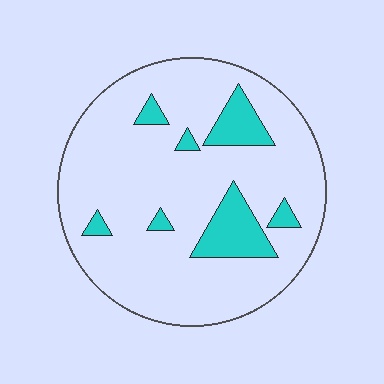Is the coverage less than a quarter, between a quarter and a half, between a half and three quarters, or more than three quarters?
Less than a quarter.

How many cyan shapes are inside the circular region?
7.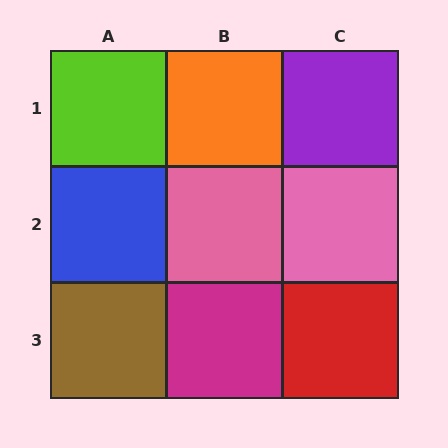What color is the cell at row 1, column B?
Orange.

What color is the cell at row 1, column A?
Lime.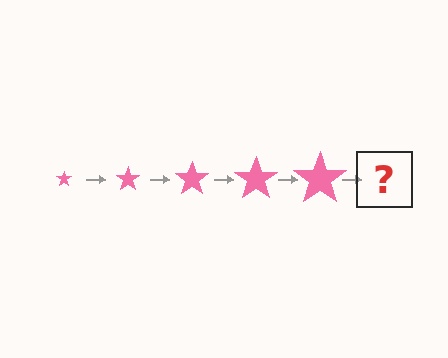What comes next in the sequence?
The next element should be a pink star, larger than the previous one.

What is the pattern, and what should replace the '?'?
The pattern is that the star gets progressively larger each step. The '?' should be a pink star, larger than the previous one.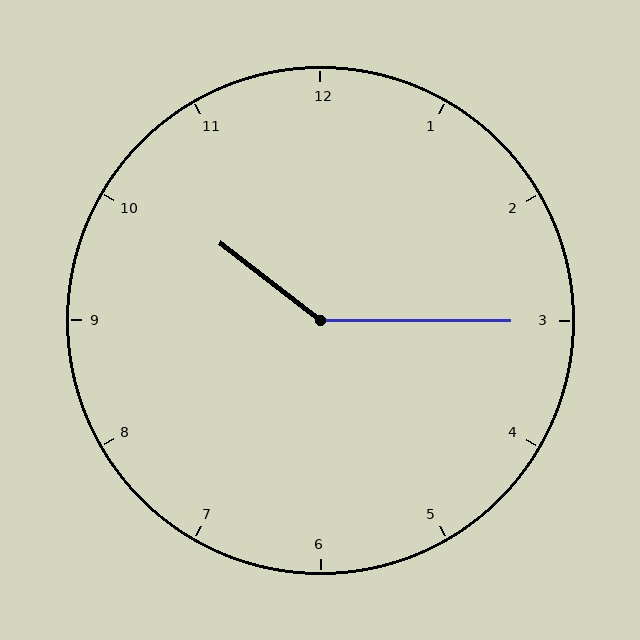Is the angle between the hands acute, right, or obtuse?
It is obtuse.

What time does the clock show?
10:15.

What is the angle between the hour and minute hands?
Approximately 142 degrees.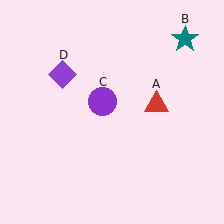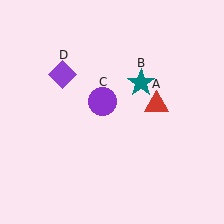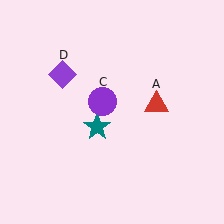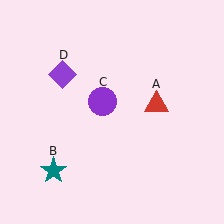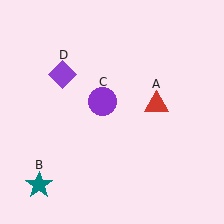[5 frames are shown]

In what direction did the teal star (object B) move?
The teal star (object B) moved down and to the left.